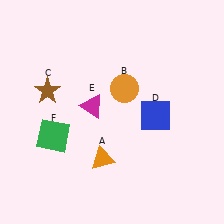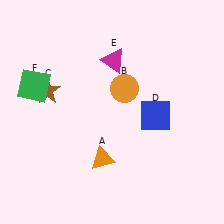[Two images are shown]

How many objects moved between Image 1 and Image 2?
2 objects moved between the two images.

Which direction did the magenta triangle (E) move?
The magenta triangle (E) moved up.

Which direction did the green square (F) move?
The green square (F) moved up.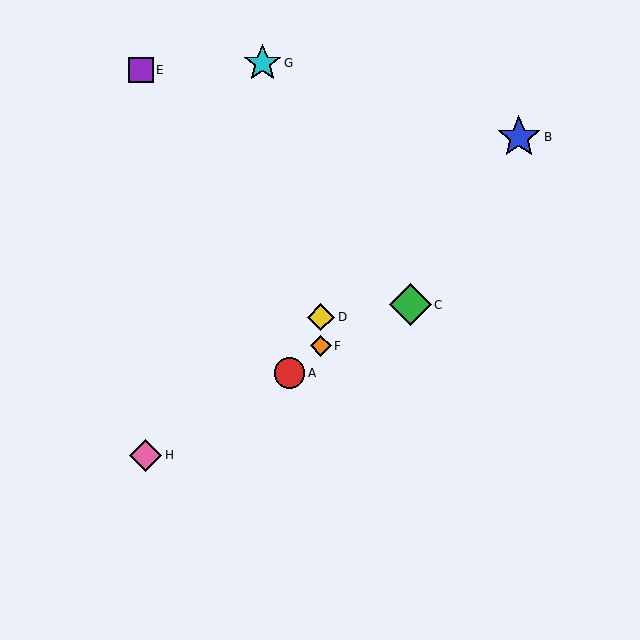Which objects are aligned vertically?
Objects D, F are aligned vertically.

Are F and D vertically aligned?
Yes, both are at x≈321.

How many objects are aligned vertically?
2 objects (D, F) are aligned vertically.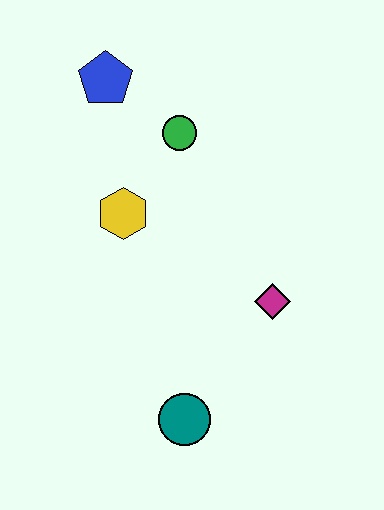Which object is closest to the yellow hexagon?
The green circle is closest to the yellow hexagon.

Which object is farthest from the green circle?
The teal circle is farthest from the green circle.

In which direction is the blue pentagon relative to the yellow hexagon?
The blue pentagon is above the yellow hexagon.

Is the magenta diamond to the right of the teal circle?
Yes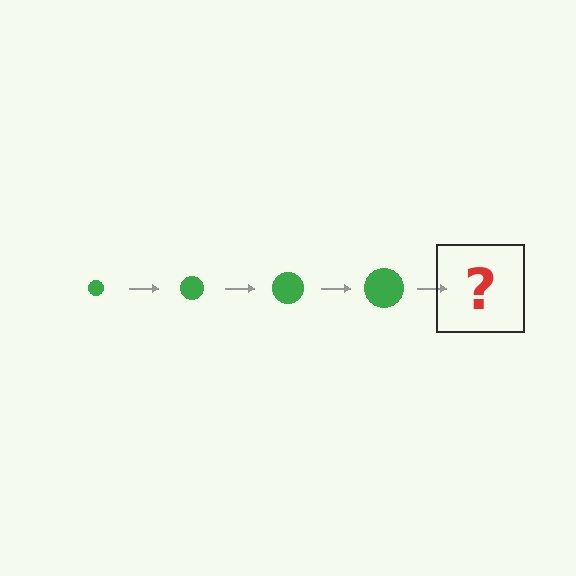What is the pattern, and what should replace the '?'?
The pattern is that the circle gets progressively larger each step. The '?' should be a green circle, larger than the previous one.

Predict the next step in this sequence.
The next step is a green circle, larger than the previous one.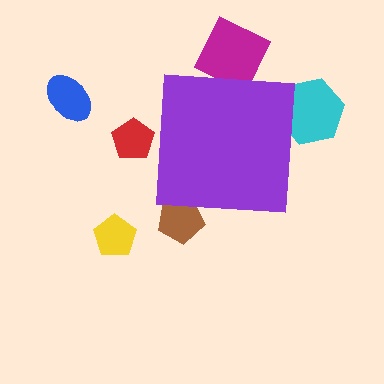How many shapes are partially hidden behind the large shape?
4 shapes are partially hidden.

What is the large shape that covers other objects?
A purple square.